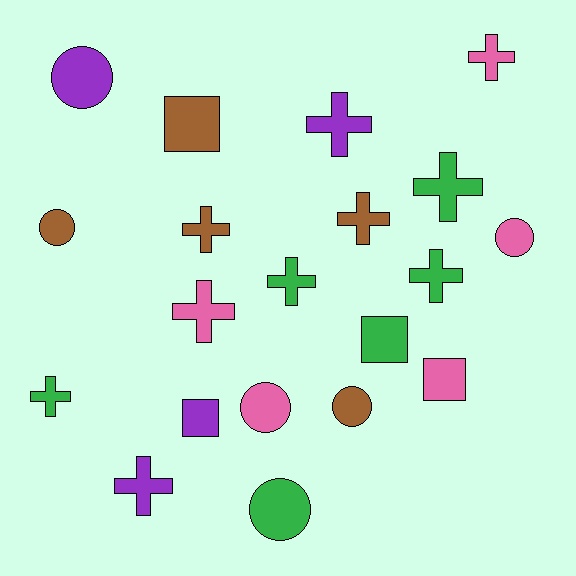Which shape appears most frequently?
Cross, with 10 objects.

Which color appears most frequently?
Green, with 6 objects.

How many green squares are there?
There is 1 green square.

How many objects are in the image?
There are 20 objects.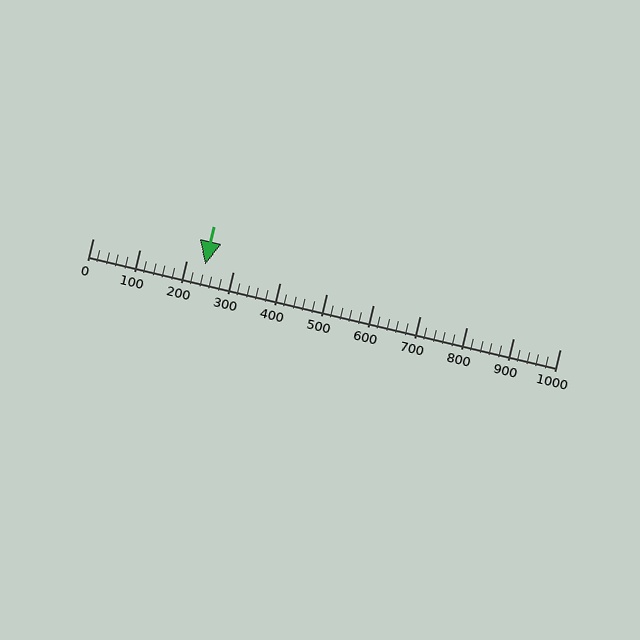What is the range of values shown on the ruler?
The ruler shows values from 0 to 1000.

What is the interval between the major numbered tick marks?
The major tick marks are spaced 100 units apart.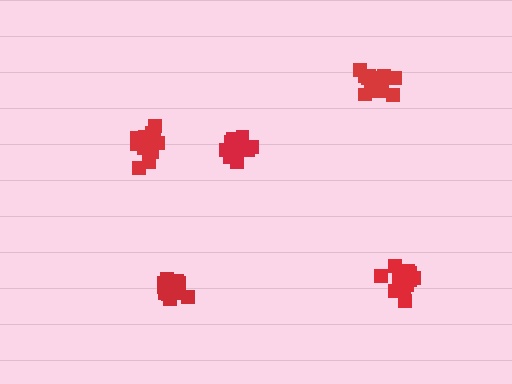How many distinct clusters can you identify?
There are 5 distinct clusters.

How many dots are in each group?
Group 1: 14 dots, Group 2: 18 dots, Group 3: 17 dots, Group 4: 16 dots, Group 5: 17 dots (82 total).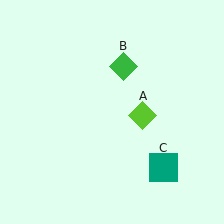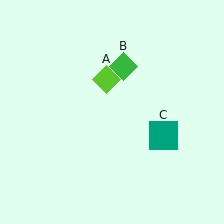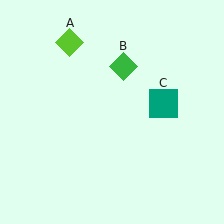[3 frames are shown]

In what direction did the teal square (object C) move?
The teal square (object C) moved up.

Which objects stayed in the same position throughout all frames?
Green diamond (object B) remained stationary.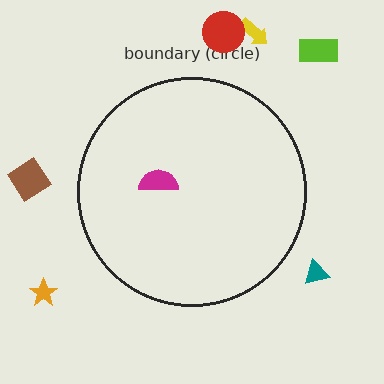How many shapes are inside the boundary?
1 inside, 6 outside.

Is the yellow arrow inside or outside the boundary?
Outside.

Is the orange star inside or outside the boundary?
Outside.